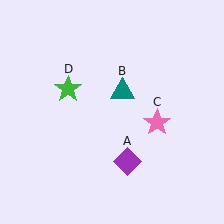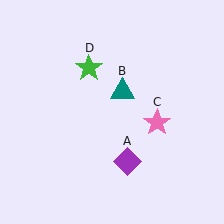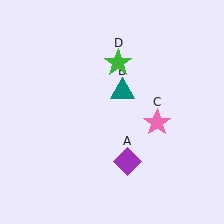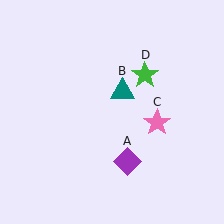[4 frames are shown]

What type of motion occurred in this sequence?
The green star (object D) rotated clockwise around the center of the scene.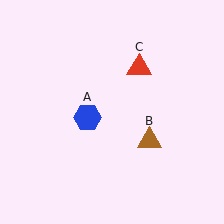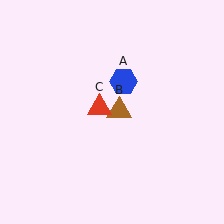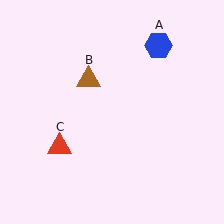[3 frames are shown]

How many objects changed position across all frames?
3 objects changed position: blue hexagon (object A), brown triangle (object B), red triangle (object C).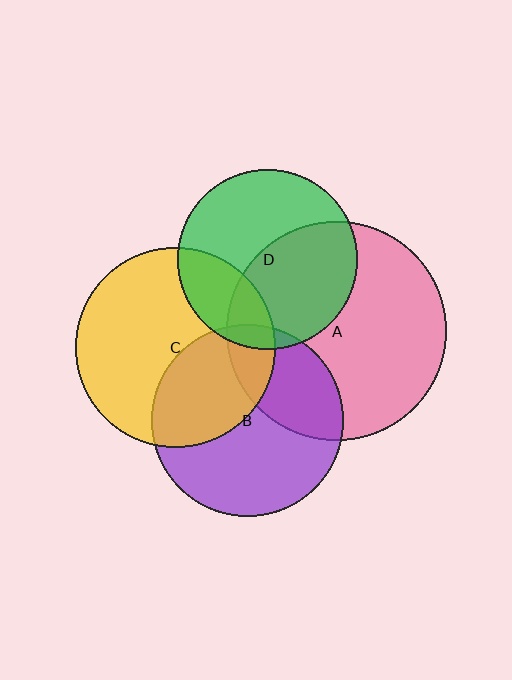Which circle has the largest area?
Circle A (pink).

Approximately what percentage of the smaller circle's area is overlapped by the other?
Approximately 15%.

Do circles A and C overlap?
Yes.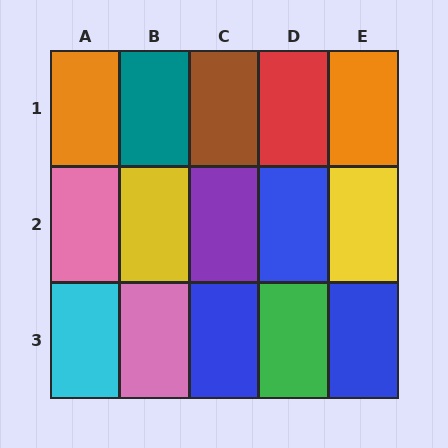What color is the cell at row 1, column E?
Orange.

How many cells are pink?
2 cells are pink.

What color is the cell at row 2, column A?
Pink.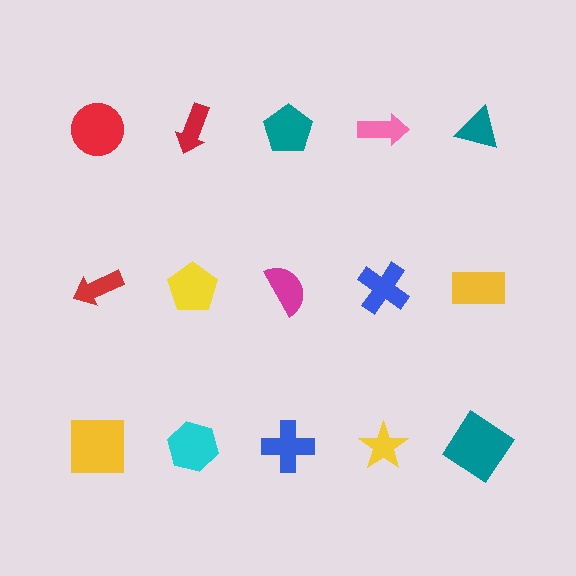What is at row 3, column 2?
A cyan hexagon.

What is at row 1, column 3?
A teal pentagon.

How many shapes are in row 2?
5 shapes.